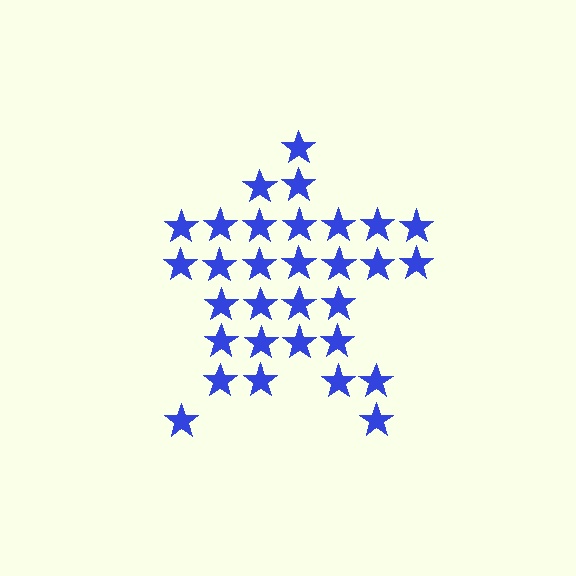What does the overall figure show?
The overall figure shows a star.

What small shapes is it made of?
It is made of small stars.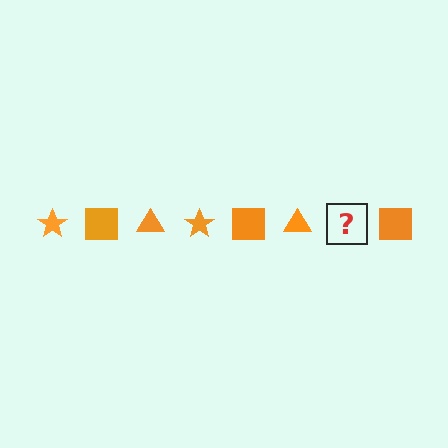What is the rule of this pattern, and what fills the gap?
The rule is that the pattern cycles through star, square, triangle shapes in orange. The gap should be filled with an orange star.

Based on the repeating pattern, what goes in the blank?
The blank should be an orange star.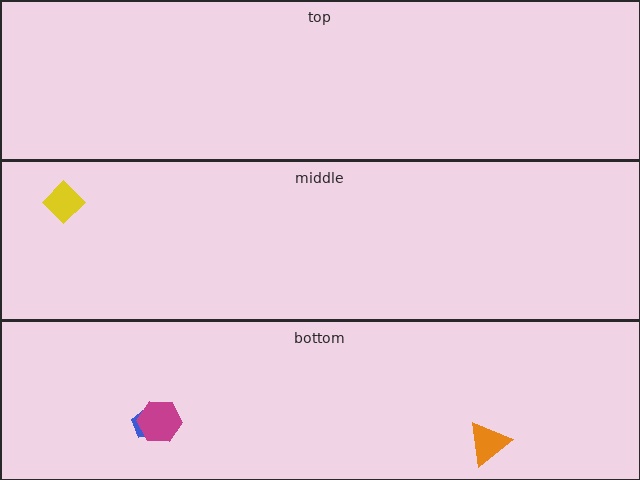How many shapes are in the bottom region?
3.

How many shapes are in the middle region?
1.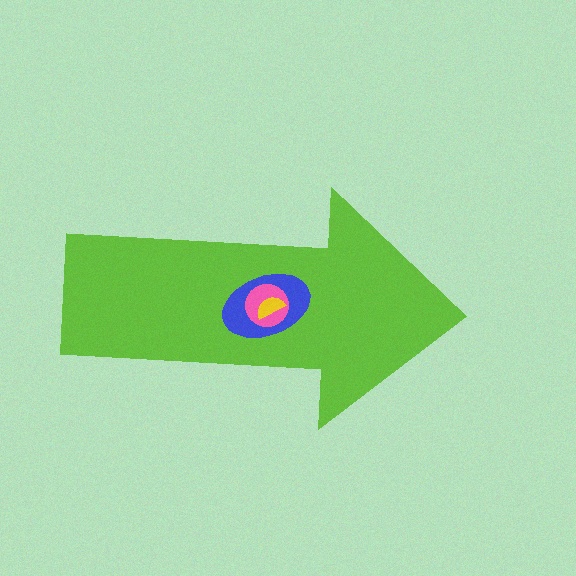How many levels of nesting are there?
4.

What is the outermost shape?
The lime arrow.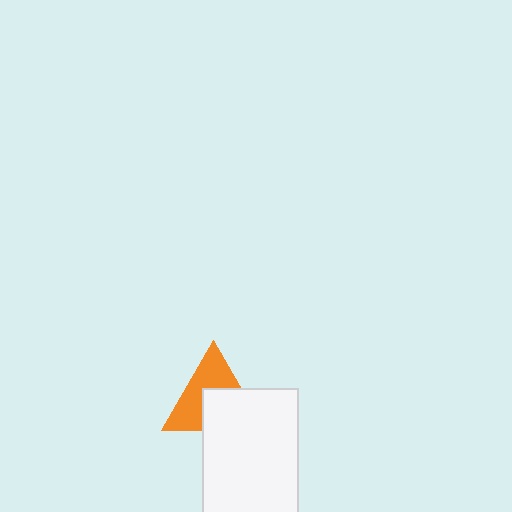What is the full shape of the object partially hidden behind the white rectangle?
The partially hidden object is an orange triangle.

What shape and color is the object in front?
The object in front is a white rectangle.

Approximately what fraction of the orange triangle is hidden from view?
Roughly 47% of the orange triangle is hidden behind the white rectangle.